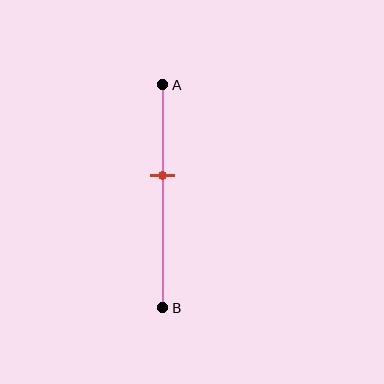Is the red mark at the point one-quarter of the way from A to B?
No, the mark is at about 40% from A, not at the 25% one-quarter point.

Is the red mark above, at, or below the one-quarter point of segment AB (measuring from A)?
The red mark is below the one-quarter point of segment AB.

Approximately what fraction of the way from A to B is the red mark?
The red mark is approximately 40% of the way from A to B.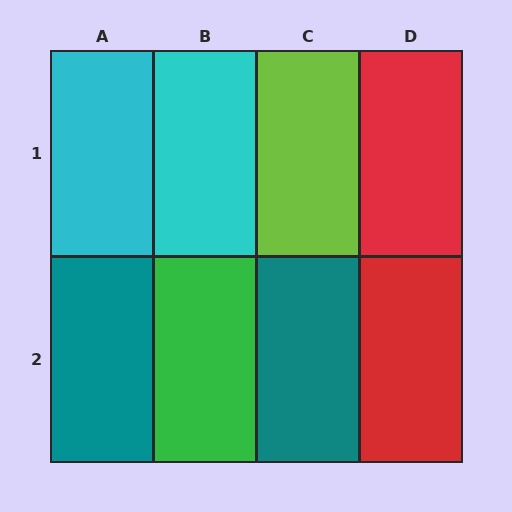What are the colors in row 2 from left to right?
Teal, green, teal, red.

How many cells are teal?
2 cells are teal.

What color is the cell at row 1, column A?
Cyan.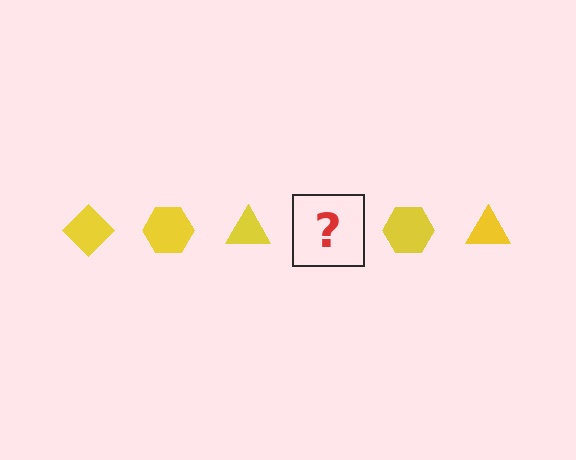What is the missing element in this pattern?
The missing element is a yellow diamond.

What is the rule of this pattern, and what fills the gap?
The rule is that the pattern cycles through diamond, hexagon, triangle shapes in yellow. The gap should be filled with a yellow diamond.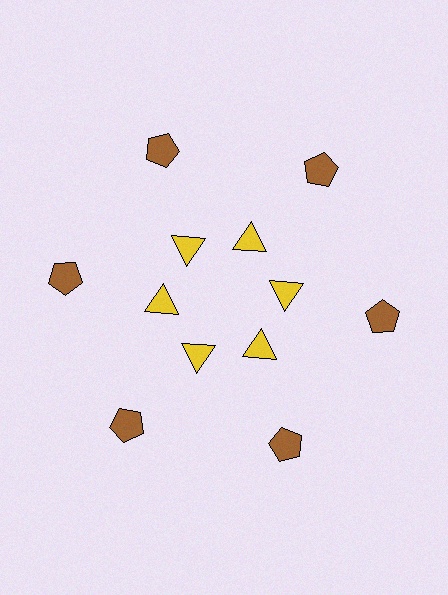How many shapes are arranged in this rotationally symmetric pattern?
There are 12 shapes, arranged in 6 groups of 2.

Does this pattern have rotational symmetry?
Yes, this pattern has 6-fold rotational symmetry. It looks the same after rotating 60 degrees around the center.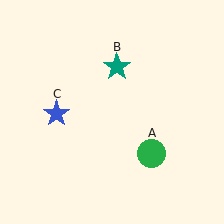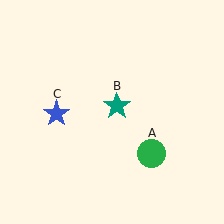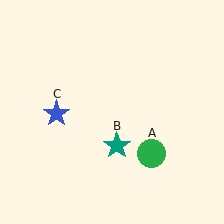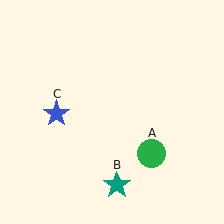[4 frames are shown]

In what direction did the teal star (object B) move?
The teal star (object B) moved down.